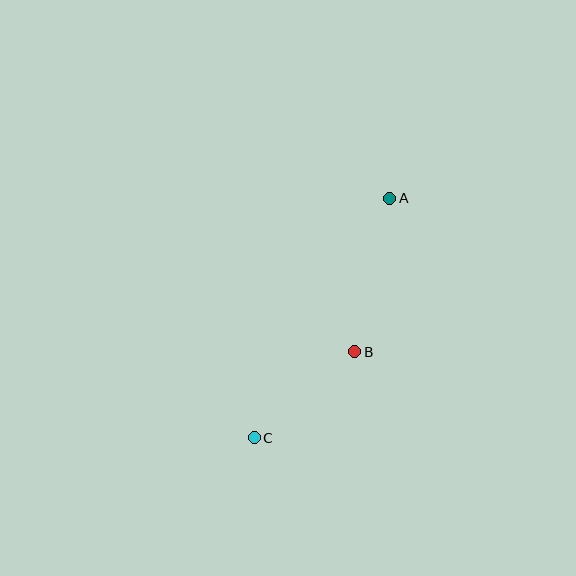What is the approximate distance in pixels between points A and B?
The distance between A and B is approximately 158 pixels.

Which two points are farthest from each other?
Points A and C are farthest from each other.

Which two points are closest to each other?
Points B and C are closest to each other.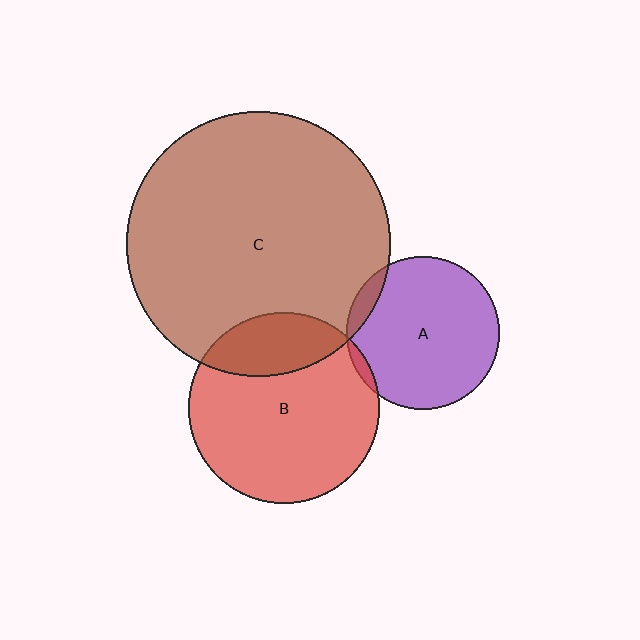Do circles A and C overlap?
Yes.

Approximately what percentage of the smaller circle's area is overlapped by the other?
Approximately 5%.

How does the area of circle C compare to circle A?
Approximately 3.0 times.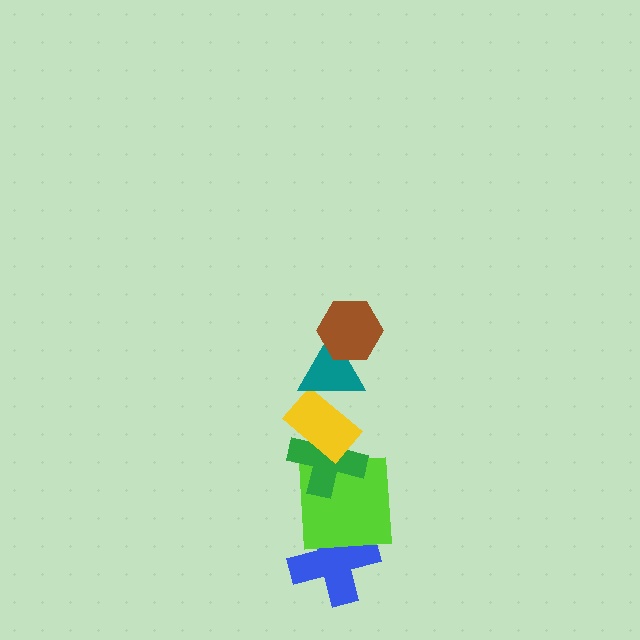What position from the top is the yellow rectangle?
The yellow rectangle is 3rd from the top.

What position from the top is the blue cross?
The blue cross is 6th from the top.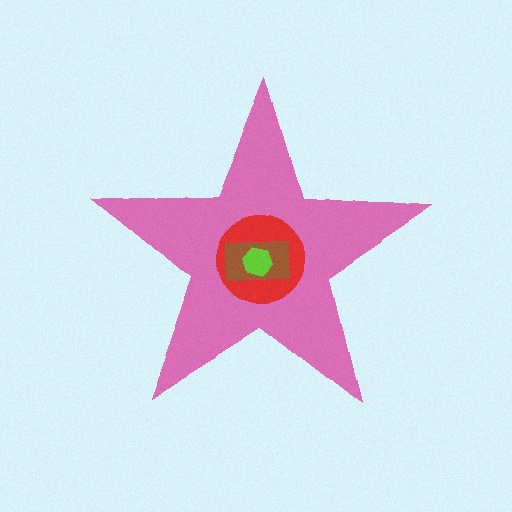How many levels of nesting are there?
4.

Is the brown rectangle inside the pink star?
Yes.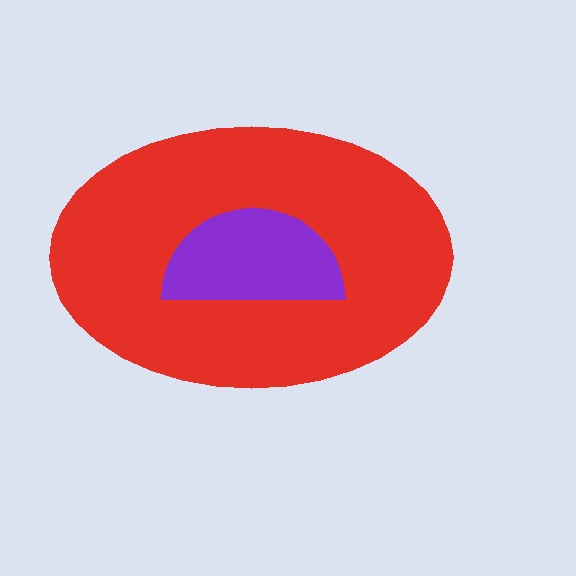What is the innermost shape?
The purple semicircle.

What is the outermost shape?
The red ellipse.